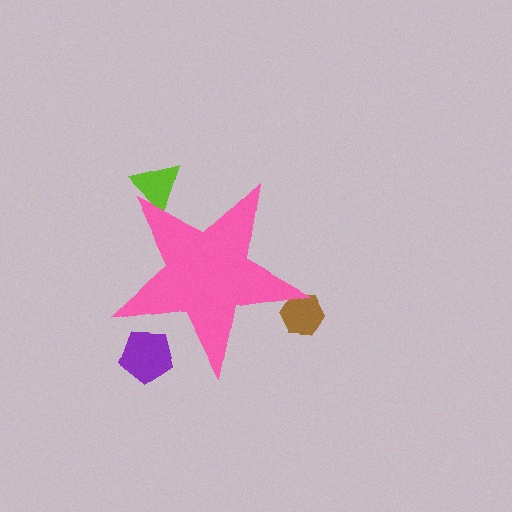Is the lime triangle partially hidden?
Yes, the lime triangle is partially hidden behind the pink star.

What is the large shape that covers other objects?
A pink star.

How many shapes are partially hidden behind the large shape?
3 shapes are partially hidden.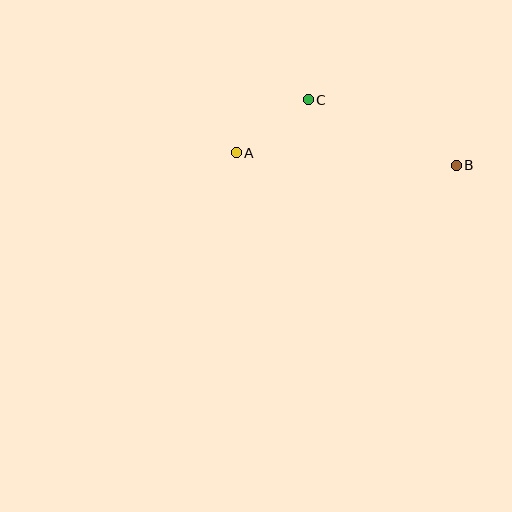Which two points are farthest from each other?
Points A and B are farthest from each other.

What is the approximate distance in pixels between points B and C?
The distance between B and C is approximately 162 pixels.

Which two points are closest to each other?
Points A and C are closest to each other.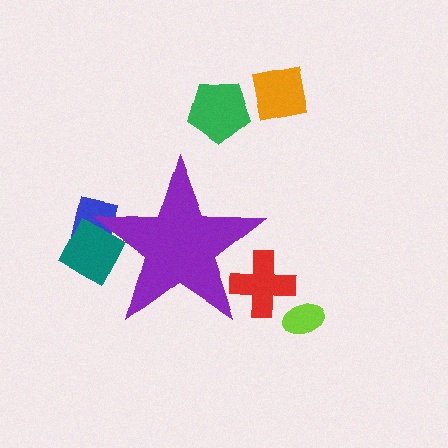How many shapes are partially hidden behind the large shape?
3 shapes are partially hidden.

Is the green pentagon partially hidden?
No, the green pentagon is fully visible.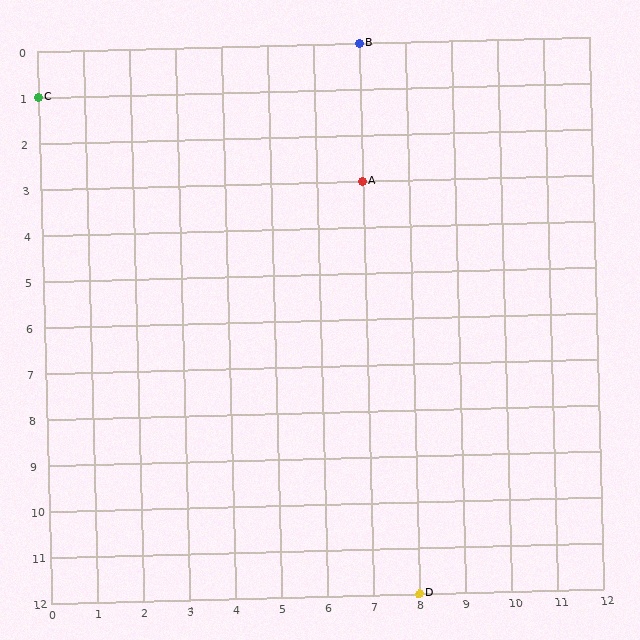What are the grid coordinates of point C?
Point C is at grid coordinates (0, 1).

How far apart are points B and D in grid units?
Points B and D are 1 column and 12 rows apart (about 12.0 grid units diagonally).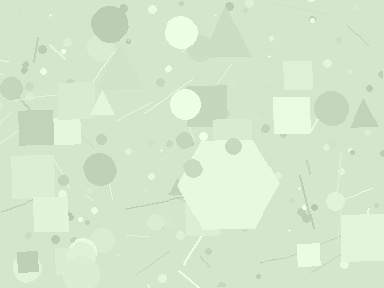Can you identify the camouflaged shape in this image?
The camouflaged shape is a hexagon.